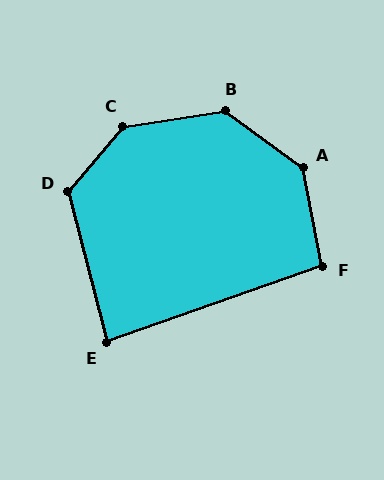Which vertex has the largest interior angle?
C, at approximately 138 degrees.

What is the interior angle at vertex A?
Approximately 137 degrees (obtuse).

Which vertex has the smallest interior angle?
E, at approximately 85 degrees.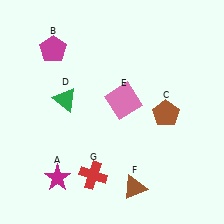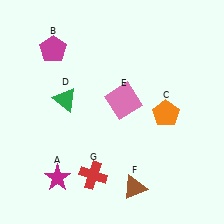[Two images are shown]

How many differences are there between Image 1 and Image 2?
There is 1 difference between the two images.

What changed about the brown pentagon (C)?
In Image 1, C is brown. In Image 2, it changed to orange.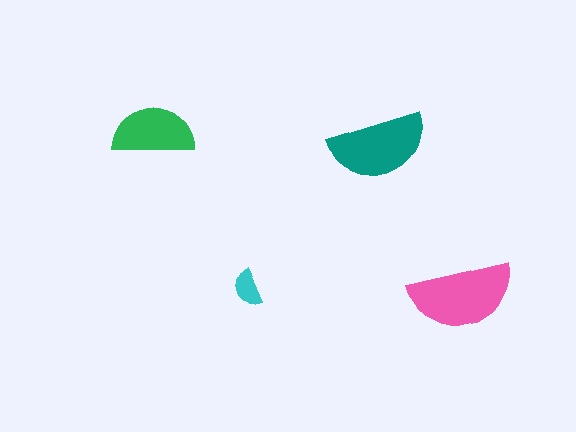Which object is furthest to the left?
The green semicircle is leftmost.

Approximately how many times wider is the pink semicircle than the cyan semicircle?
About 2.5 times wider.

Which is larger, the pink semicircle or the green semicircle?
The pink one.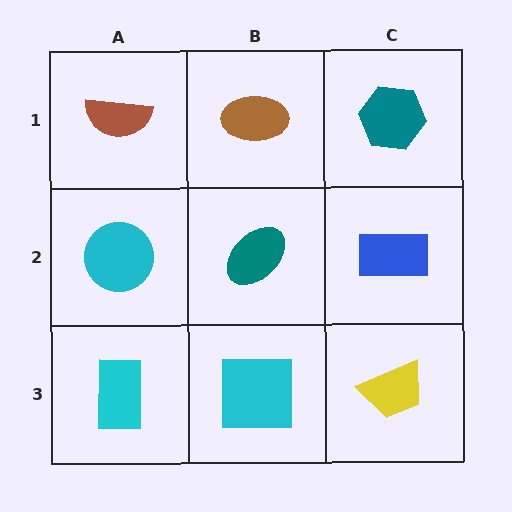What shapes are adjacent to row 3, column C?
A blue rectangle (row 2, column C), a cyan square (row 3, column B).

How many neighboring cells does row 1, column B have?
3.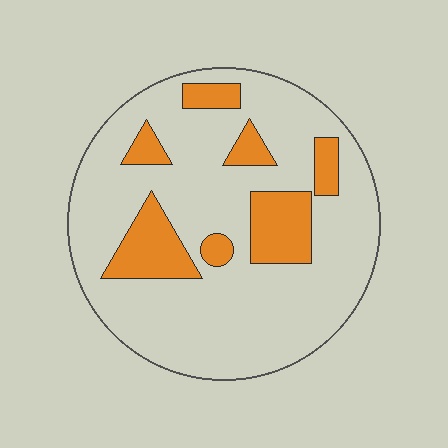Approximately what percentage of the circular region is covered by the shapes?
Approximately 20%.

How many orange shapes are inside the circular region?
7.